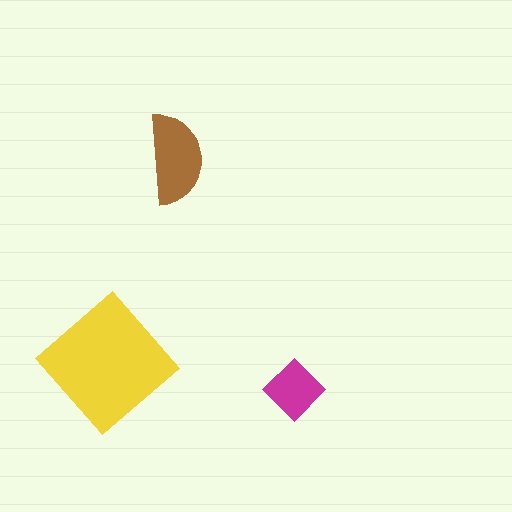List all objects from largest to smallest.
The yellow diamond, the brown semicircle, the magenta diamond.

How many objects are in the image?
There are 3 objects in the image.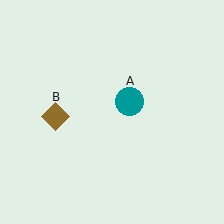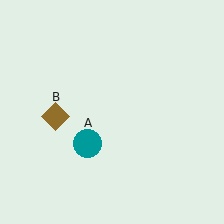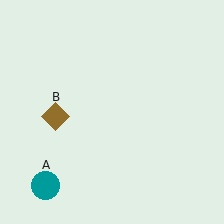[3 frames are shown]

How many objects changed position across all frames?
1 object changed position: teal circle (object A).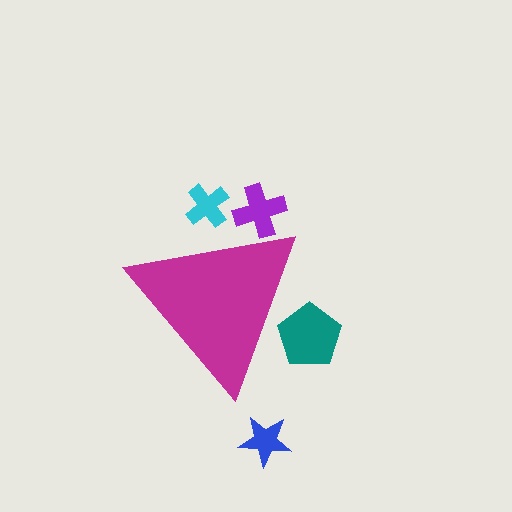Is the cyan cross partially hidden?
Yes, the cyan cross is partially hidden behind the magenta triangle.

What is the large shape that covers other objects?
A magenta triangle.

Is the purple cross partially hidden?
Yes, the purple cross is partially hidden behind the magenta triangle.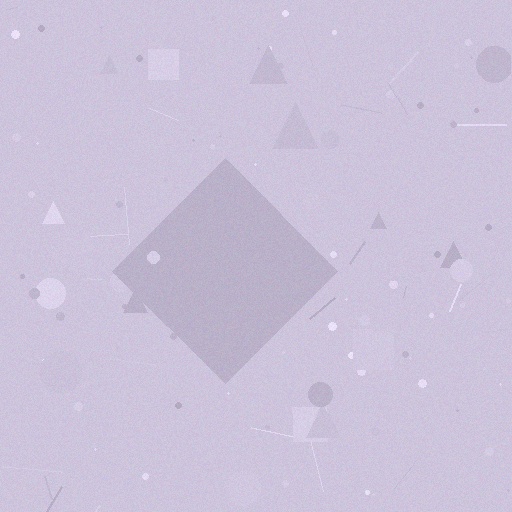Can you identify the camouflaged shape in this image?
The camouflaged shape is a diamond.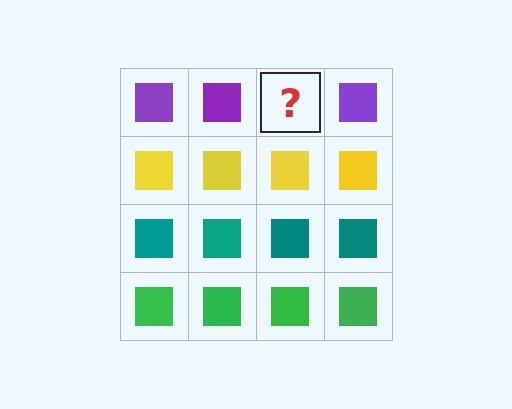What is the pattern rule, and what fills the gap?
The rule is that each row has a consistent color. The gap should be filled with a purple square.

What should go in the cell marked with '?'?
The missing cell should contain a purple square.